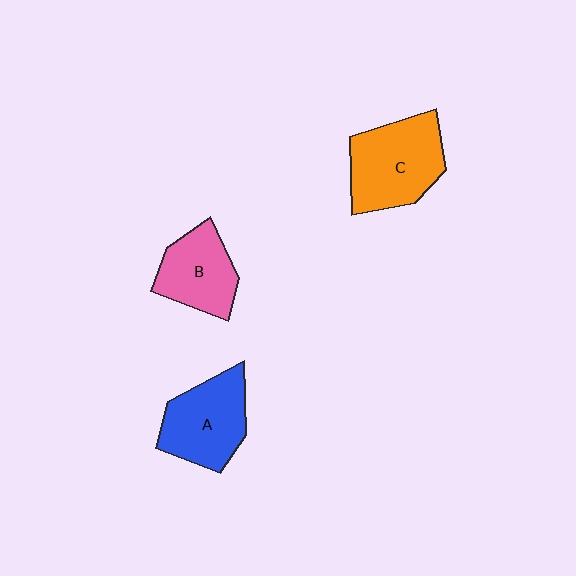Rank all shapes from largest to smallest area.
From largest to smallest: C (orange), A (blue), B (pink).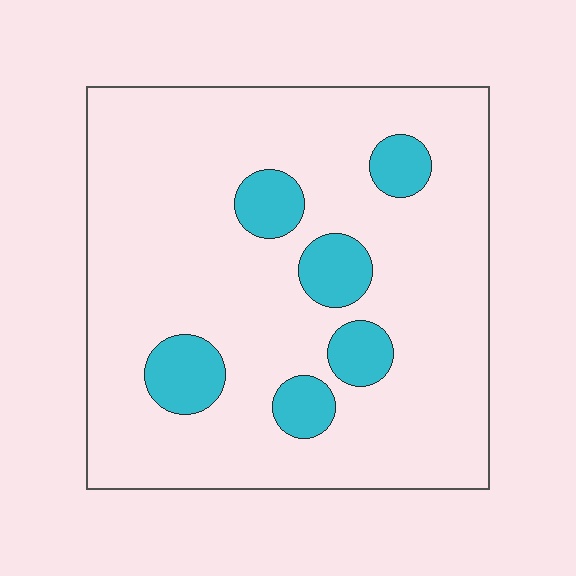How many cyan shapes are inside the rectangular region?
6.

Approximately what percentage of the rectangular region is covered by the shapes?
Approximately 15%.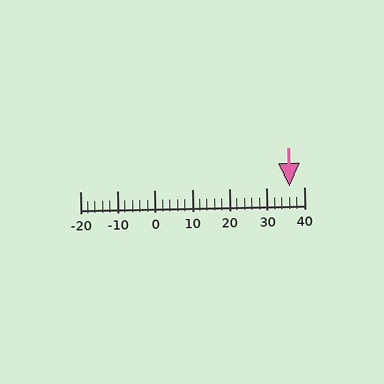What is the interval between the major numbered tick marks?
The major tick marks are spaced 10 units apart.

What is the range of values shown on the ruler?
The ruler shows values from -20 to 40.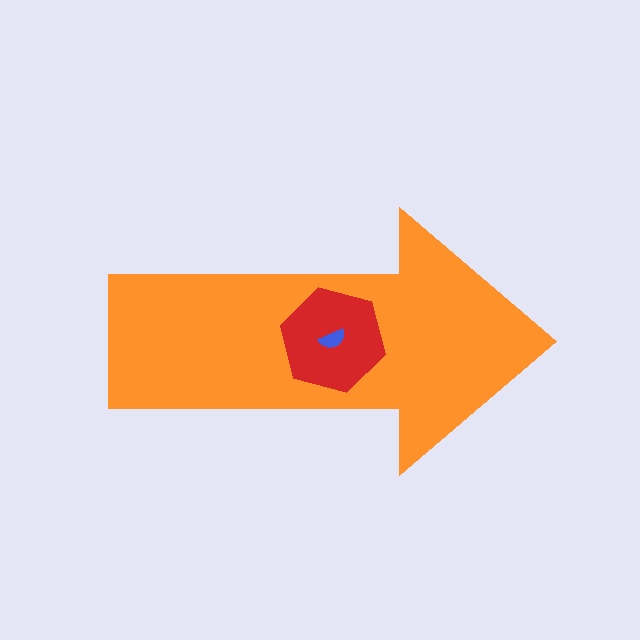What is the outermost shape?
The orange arrow.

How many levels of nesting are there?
3.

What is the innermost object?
The blue semicircle.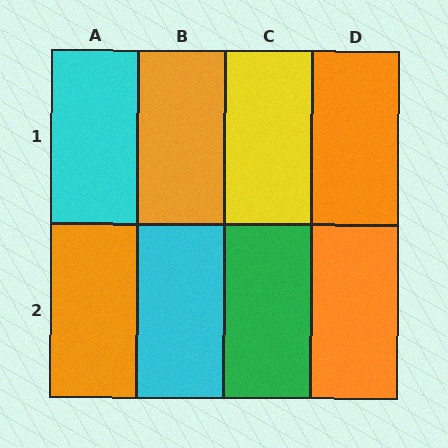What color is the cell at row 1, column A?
Cyan.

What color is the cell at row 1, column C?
Yellow.